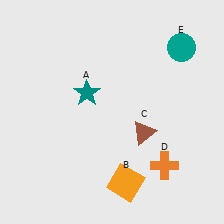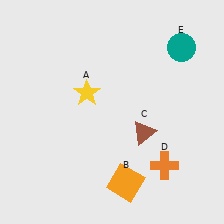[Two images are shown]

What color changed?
The star (A) changed from teal in Image 1 to yellow in Image 2.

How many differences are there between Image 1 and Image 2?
There is 1 difference between the two images.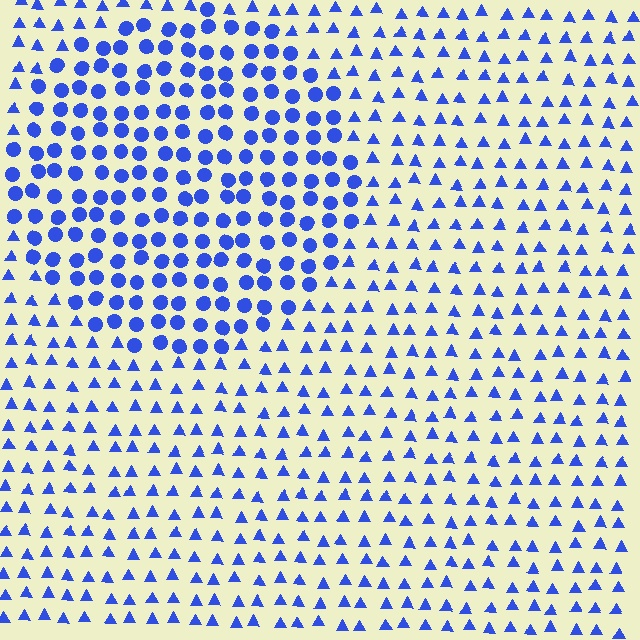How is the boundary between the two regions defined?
The boundary is defined by a change in element shape: circles inside vs. triangles outside. All elements share the same color and spacing.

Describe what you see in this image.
The image is filled with small blue elements arranged in a uniform grid. A circle-shaped region contains circles, while the surrounding area contains triangles. The boundary is defined purely by the change in element shape.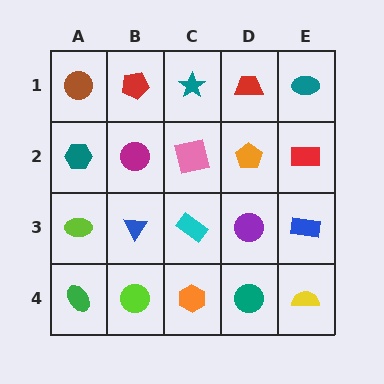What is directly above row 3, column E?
A red rectangle.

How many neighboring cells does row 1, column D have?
3.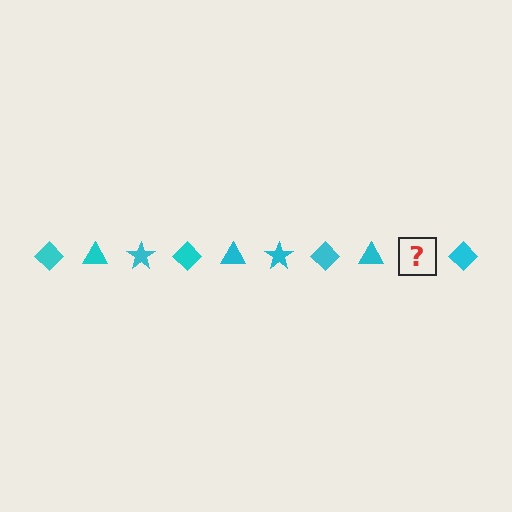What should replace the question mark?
The question mark should be replaced with a cyan star.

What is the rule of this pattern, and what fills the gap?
The rule is that the pattern cycles through diamond, triangle, star shapes in cyan. The gap should be filled with a cyan star.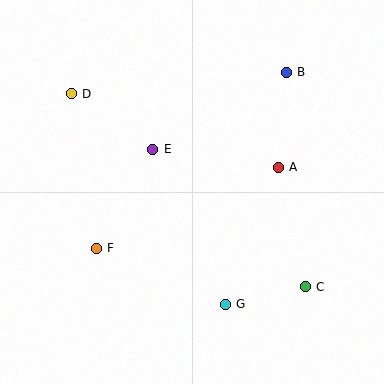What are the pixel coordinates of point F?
Point F is at (96, 248).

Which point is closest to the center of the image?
Point E at (153, 149) is closest to the center.